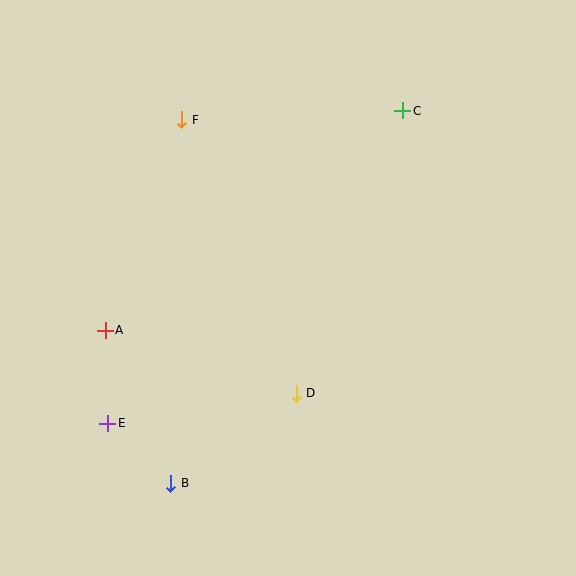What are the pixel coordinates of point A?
Point A is at (105, 330).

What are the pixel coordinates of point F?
Point F is at (182, 120).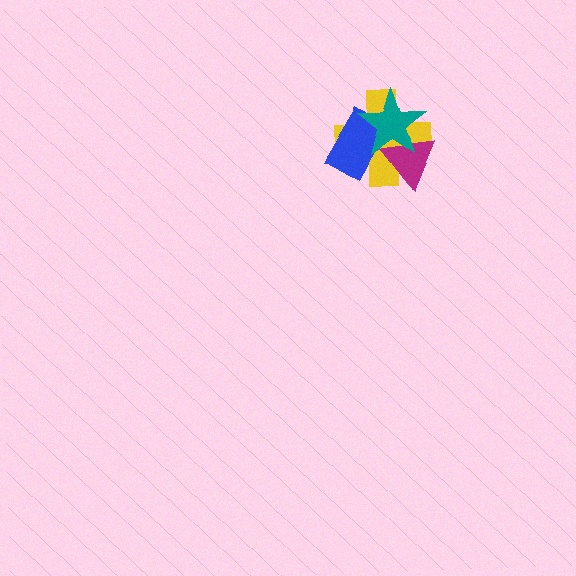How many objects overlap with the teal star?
3 objects overlap with the teal star.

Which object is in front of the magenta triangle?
The teal star is in front of the magenta triangle.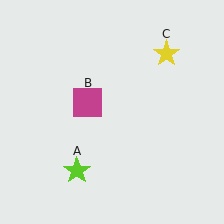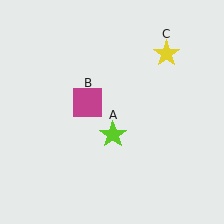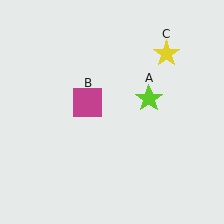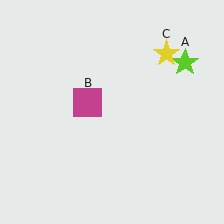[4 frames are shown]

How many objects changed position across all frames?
1 object changed position: lime star (object A).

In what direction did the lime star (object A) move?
The lime star (object A) moved up and to the right.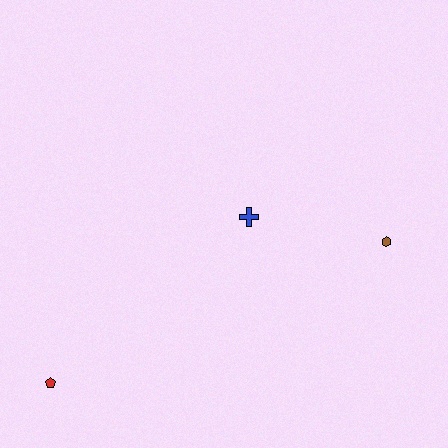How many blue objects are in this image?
There is 1 blue object.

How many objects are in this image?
There are 3 objects.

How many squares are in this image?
There are no squares.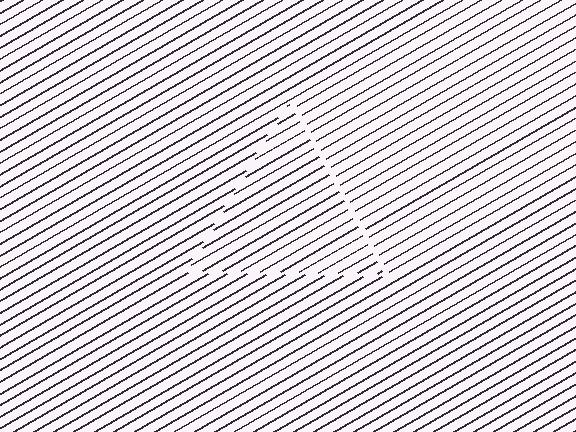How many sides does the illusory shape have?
3 sides — the line-ends trace a triangle.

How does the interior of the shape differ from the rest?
The interior of the shape contains the same grating, shifted by half a period — the contour is defined by the phase discontinuity where line-ends from the inner and outer gratings abut.